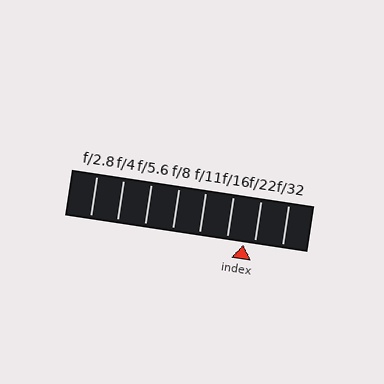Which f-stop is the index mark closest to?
The index mark is closest to f/22.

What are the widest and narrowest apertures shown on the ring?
The widest aperture shown is f/2.8 and the narrowest is f/32.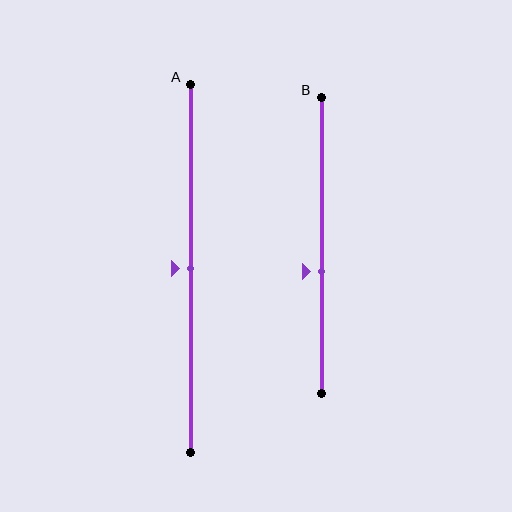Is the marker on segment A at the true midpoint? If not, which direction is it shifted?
Yes, the marker on segment A is at the true midpoint.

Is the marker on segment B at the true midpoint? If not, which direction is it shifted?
No, the marker on segment B is shifted downward by about 9% of the segment length.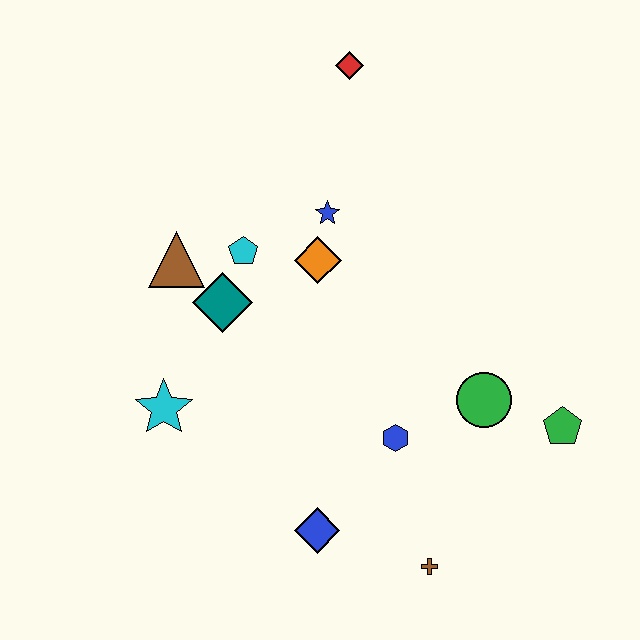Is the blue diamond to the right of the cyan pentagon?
Yes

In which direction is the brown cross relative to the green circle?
The brown cross is below the green circle.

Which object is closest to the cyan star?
The teal diamond is closest to the cyan star.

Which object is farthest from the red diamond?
The brown cross is farthest from the red diamond.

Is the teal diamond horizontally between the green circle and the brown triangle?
Yes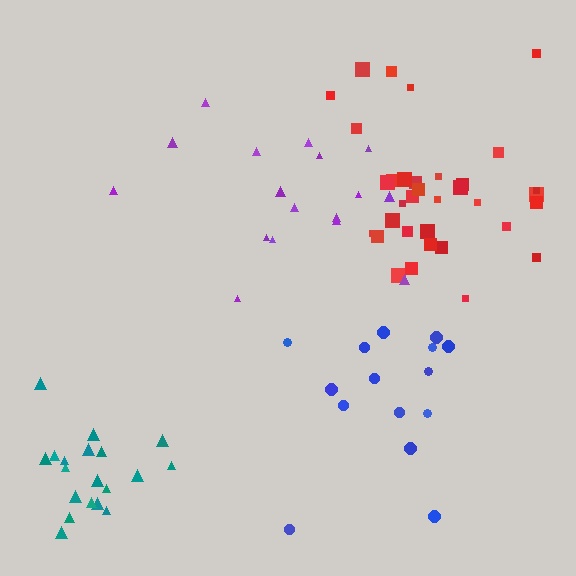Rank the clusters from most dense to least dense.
teal, red, blue, purple.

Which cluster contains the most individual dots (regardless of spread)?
Red (34).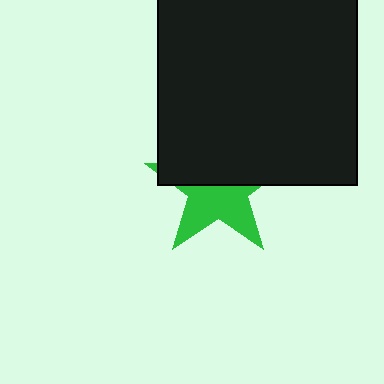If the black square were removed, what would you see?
You would see the complete green star.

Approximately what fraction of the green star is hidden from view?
Roughly 51% of the green star is hidden behind the black square.